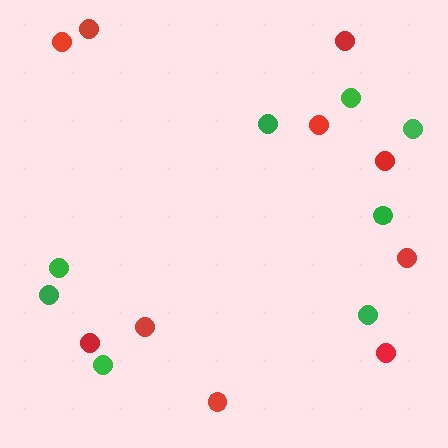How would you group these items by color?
There are 2 groups: one group of red circles (10) and one group of green circles (8).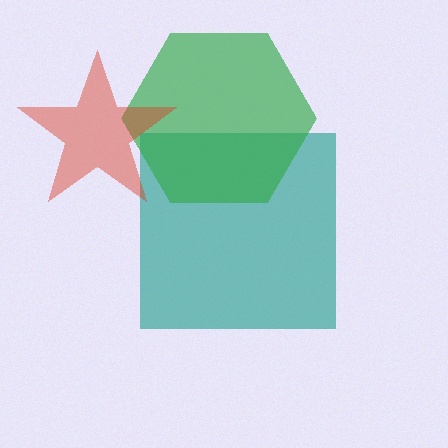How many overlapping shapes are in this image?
There are 3 overlapping shapes in the image.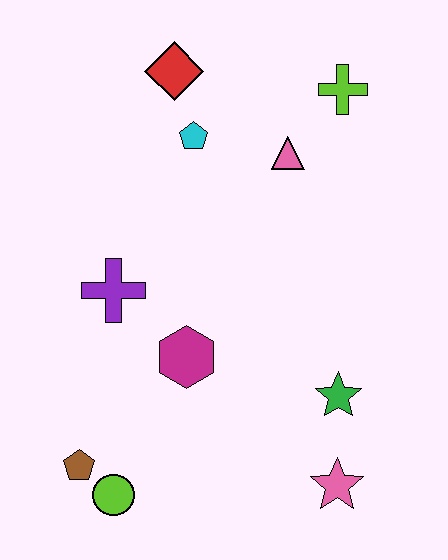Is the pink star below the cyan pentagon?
Yes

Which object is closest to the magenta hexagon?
The purple cross is closest to the magenta hexagon.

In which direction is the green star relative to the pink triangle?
The green star is below the pink triangle.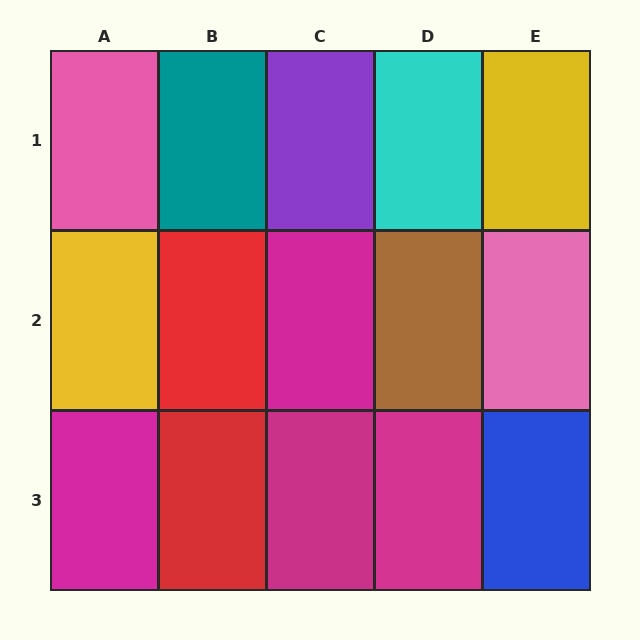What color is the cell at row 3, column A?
Magenta.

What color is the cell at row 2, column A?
Yellow.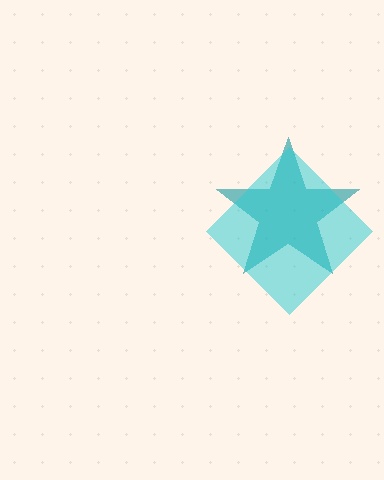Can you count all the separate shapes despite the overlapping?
Yes, there are 2 separate shapes.